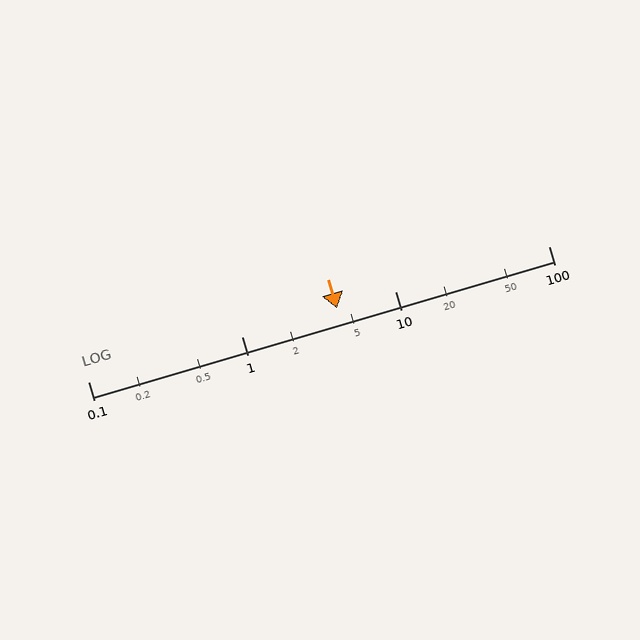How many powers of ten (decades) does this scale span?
The scale spans 3 decades, from 0.1 to 100.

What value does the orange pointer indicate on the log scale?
The pointer indicates approximately 4.2.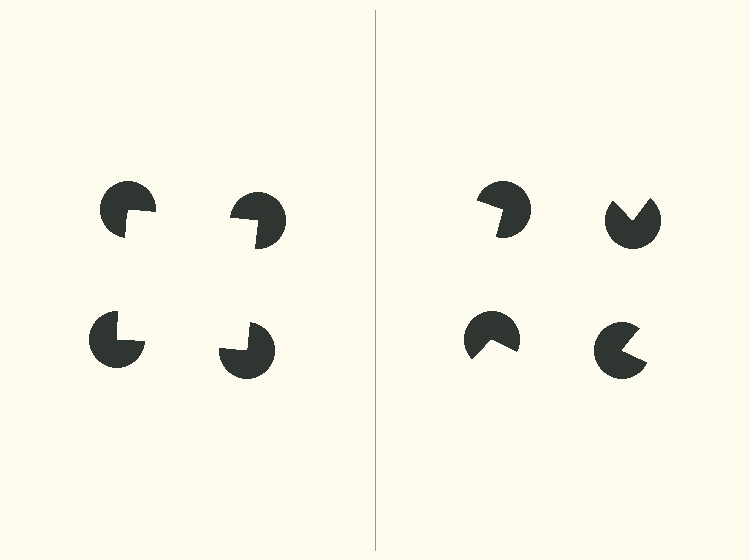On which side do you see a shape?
An illusory square appears on the left side. On the right side the wedge cuts are rotated, so no coherent shape forms.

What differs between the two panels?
The pac-man discs are positioned identically on both sides; only the wedge orientations differ. On the left they align to a square; on the right they are misaligned.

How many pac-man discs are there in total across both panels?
8 — 4 on each side.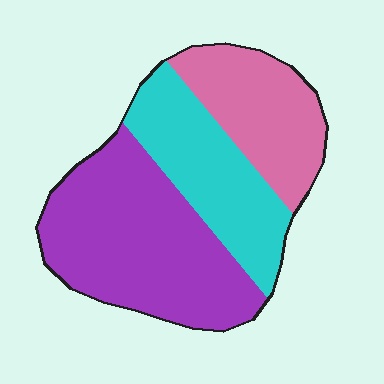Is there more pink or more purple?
Purple.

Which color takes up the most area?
Purple, at roughly 45%.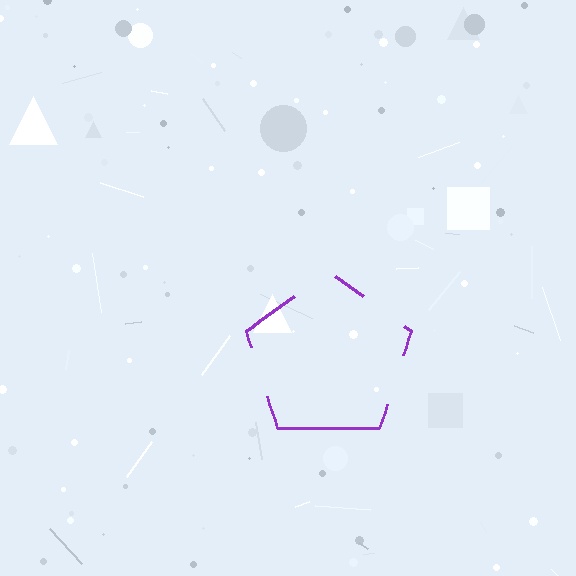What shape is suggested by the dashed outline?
The dashed outline suggests a pentagon.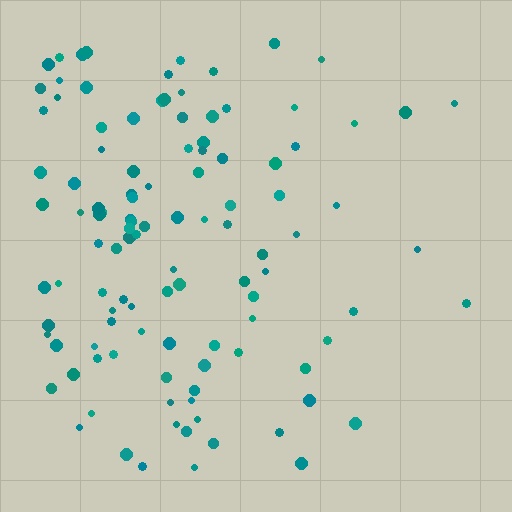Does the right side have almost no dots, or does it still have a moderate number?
Still a moderate number, just noticeably fewer than the left.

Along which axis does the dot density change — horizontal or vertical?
Horizontal.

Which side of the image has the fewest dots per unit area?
The right.